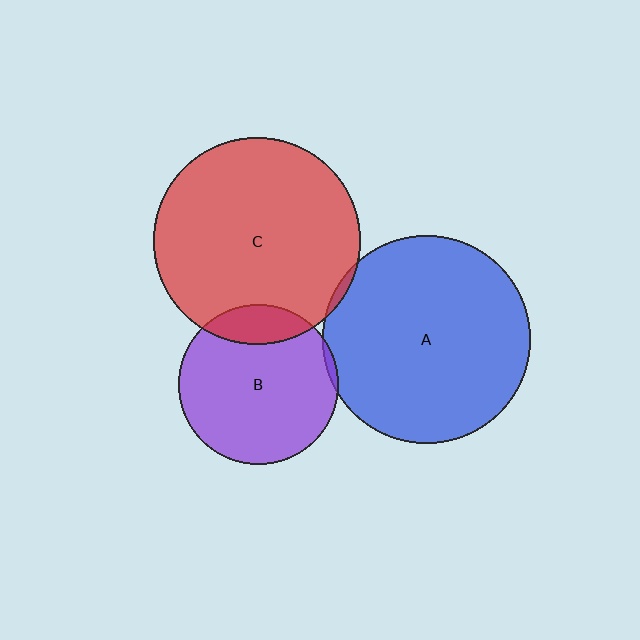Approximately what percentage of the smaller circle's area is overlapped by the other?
Approximately 5%.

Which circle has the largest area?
Circle A (blue).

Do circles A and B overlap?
Yes.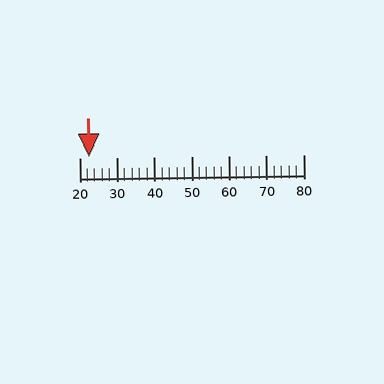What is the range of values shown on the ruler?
The ruler shows values from 20 to 80.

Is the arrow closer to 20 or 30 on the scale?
The arrow is closer to 20.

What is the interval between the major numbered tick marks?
The major tick marks are spaced 10 units apart.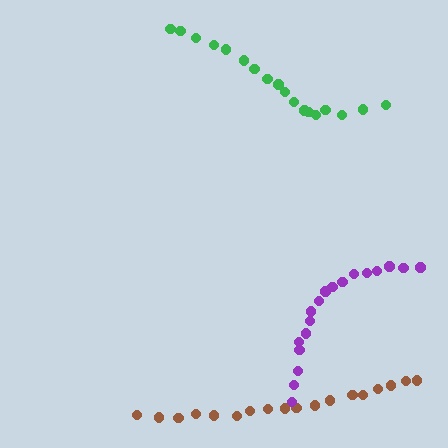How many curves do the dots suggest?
There are 3 distinct paths.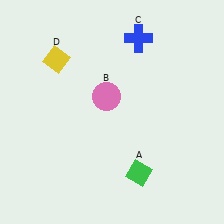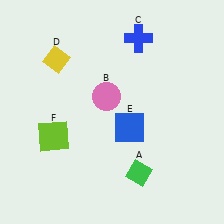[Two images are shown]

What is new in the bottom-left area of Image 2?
A lime square (F) was added in the bottom-left area of Image 2.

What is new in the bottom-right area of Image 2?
A blue square (E) was added in the bottom-right area of Image 2.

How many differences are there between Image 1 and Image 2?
There are 2 differences between the two images.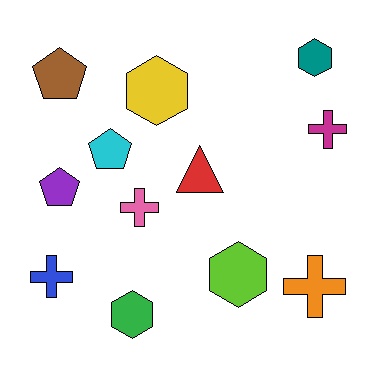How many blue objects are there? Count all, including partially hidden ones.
There is 1 blue object.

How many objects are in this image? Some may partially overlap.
There are 12 objects.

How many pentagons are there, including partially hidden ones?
There are 3 pentagons.